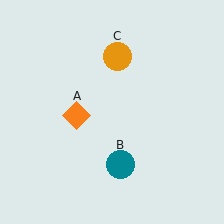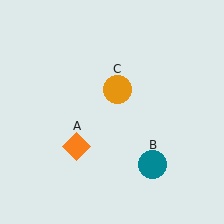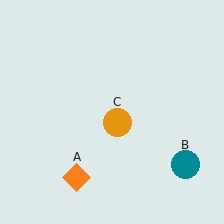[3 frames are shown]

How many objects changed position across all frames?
3 objects changed position: orange diamond (object A), teal circle (object B), orange circle (object C).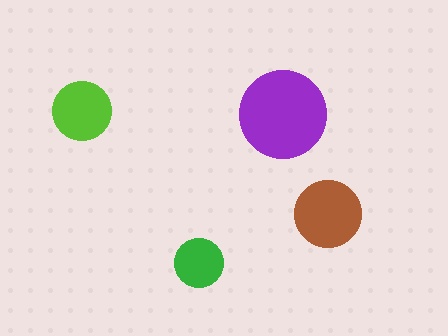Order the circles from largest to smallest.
the purple one, the brown one, the lime one, the green one.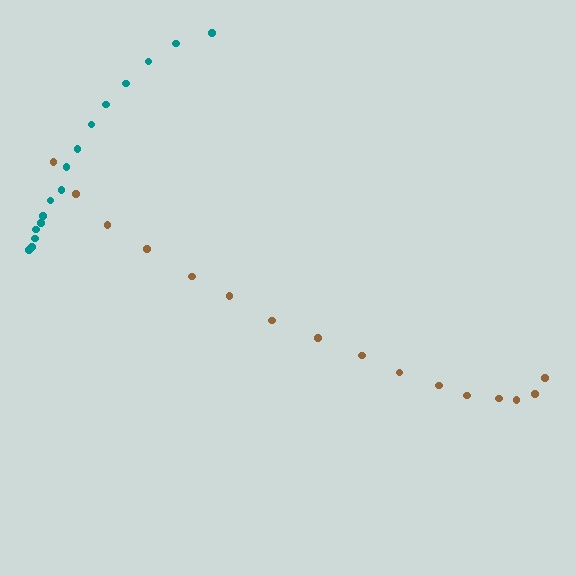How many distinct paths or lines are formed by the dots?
There are 2 distinct paths.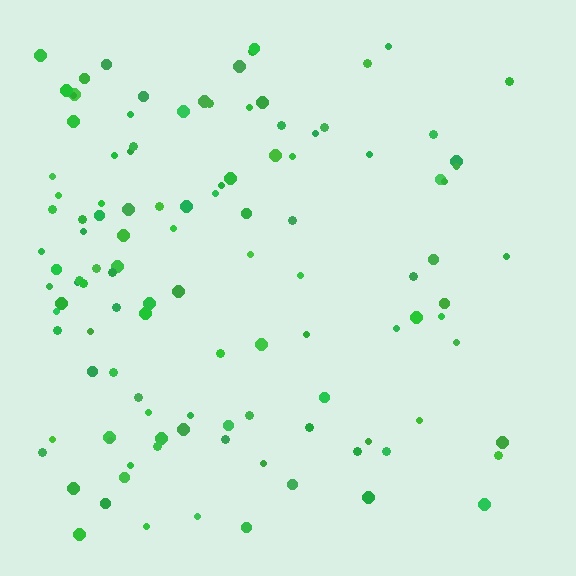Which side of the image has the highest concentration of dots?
The left.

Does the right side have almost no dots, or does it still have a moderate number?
Still a moderate number, just noticeably fewer than the left.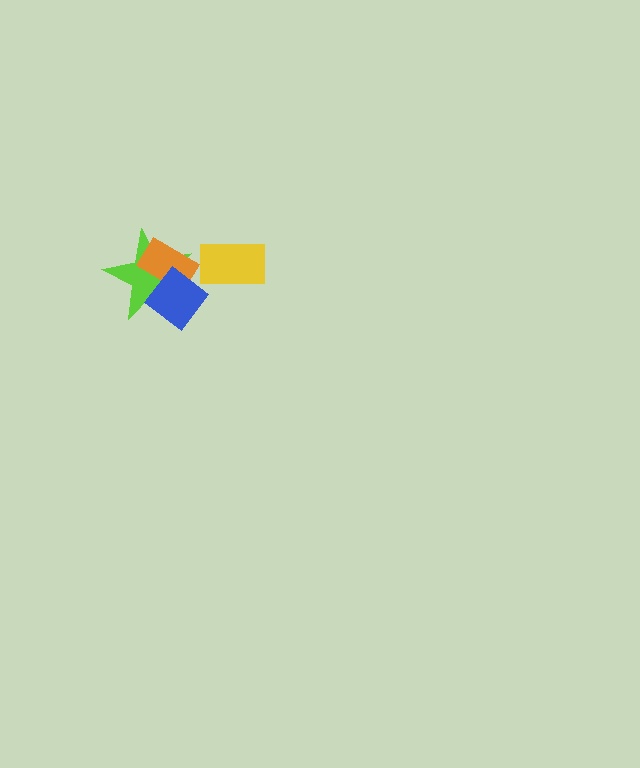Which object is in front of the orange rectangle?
The blue diamond is in front of the orange rectangle.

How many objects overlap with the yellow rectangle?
0 objects overlap with the yellow rectangle.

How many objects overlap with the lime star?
2 objects overlap with the lime star.